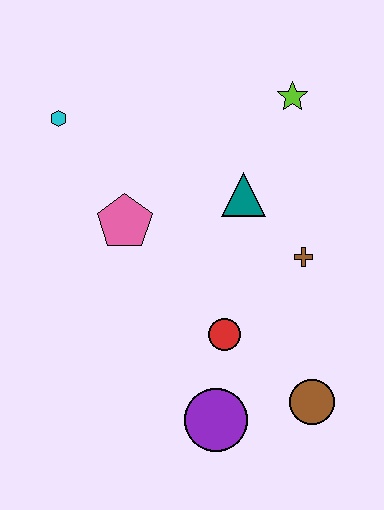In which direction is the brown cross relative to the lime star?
The brown cross is below the lime star.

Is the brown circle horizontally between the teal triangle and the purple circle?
No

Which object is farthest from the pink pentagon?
The brown circle is farthest from the pink pentagon.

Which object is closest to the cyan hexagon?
The pink pentagon is closest to the cyan hexagon.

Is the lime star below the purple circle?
No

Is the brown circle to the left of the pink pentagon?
No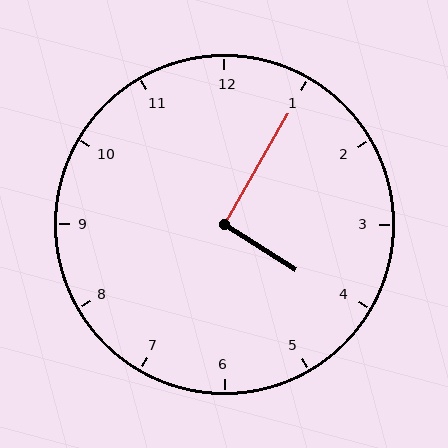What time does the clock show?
4:05.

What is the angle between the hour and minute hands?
Approximately 92 degrees.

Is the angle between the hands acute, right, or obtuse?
It is right.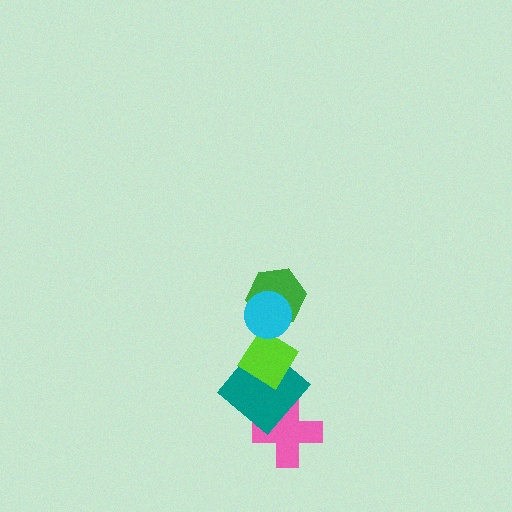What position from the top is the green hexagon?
The green hexagon is 2nd from the top.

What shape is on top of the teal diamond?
The lime diamond is on top of the teal diamond.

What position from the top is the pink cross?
The pink cross is 5th from the top.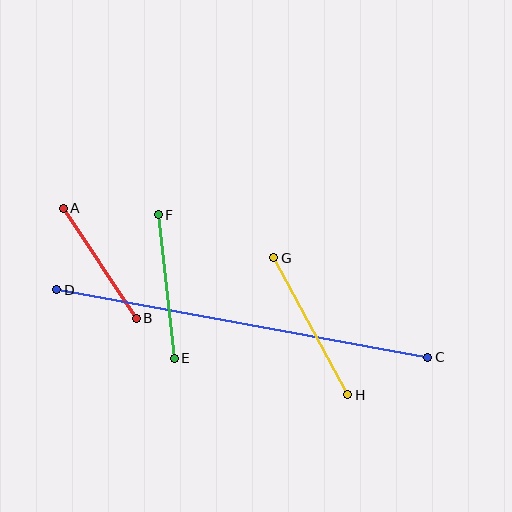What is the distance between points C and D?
The distance is approximately 377 pixels.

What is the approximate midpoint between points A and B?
The midpoint is at approximately (100, 263) pixels.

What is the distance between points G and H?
The distance is approximately 156 pixels.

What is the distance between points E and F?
The distance is approximately 144 pixels.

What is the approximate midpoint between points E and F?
The midpoint is at approximately (166, 287) pixels.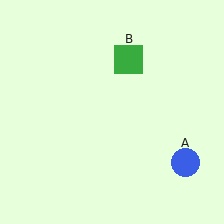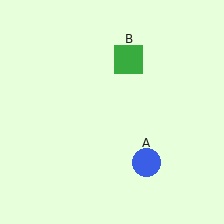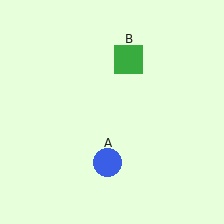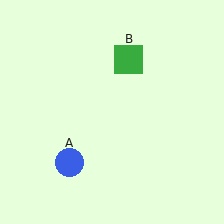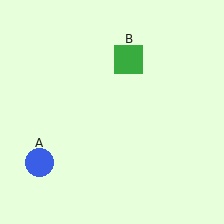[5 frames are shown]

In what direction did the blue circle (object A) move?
The blue circle (object A) moved left.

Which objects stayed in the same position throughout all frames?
Green square (object B) remained stationary.